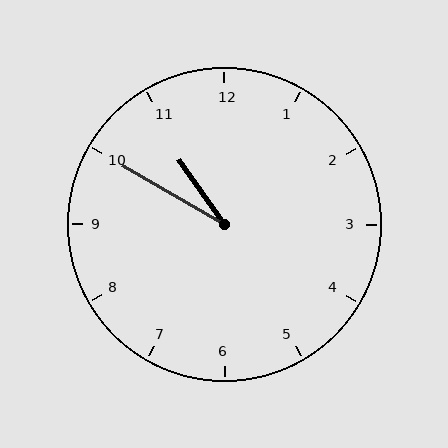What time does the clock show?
10:50.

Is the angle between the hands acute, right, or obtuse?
It is acute.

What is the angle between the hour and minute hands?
Approximately 25 degrees.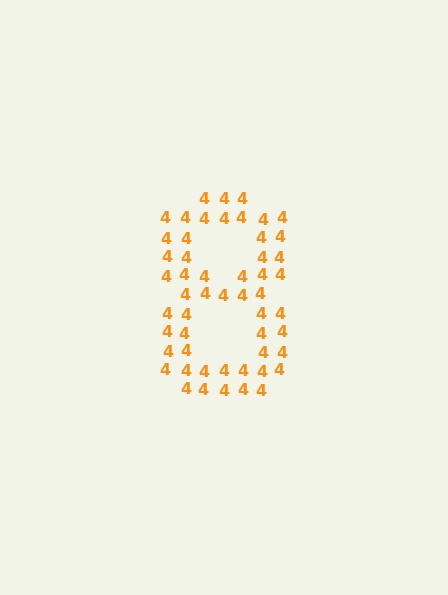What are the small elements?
The small elements are digit 4's.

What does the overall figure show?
The overall figure shows the digit 8.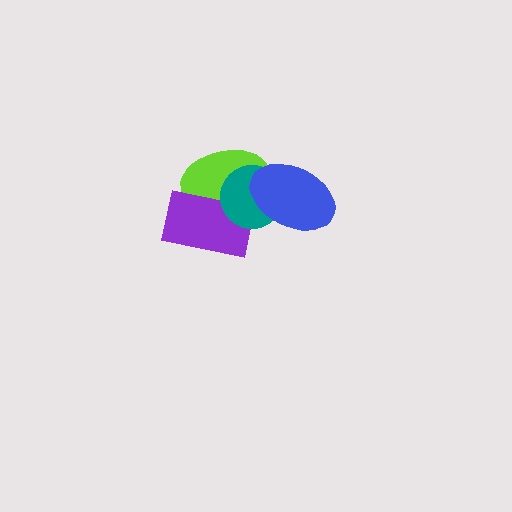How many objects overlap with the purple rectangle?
2 objects overlap with the purple rectangle.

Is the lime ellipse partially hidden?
Yes, it is partially covered by another shape.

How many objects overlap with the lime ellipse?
3 objects overlap with the lime ellipse.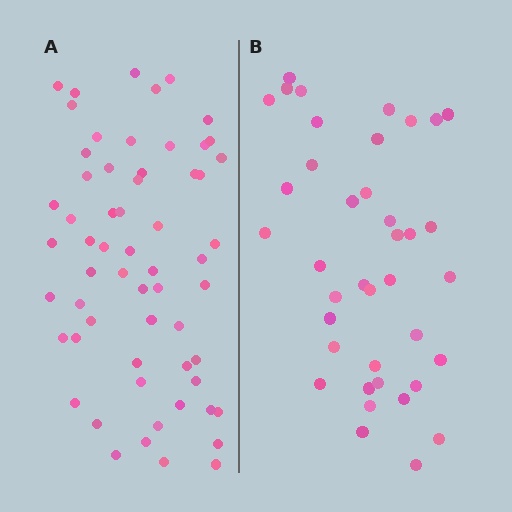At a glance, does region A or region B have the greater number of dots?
Region A (the left region) has more dots.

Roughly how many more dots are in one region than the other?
Region A has approximately 20 more dots than region B.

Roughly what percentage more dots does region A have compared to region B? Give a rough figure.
About 55% more.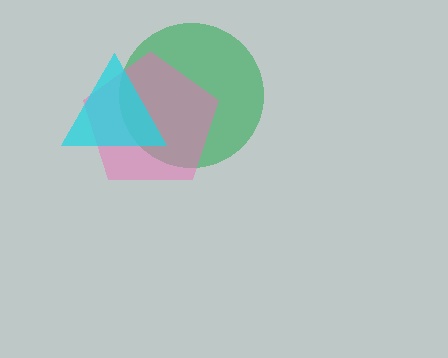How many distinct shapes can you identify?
There are 3 distinct shapes: a green circle, a pink pentagon, a cyan triangle.